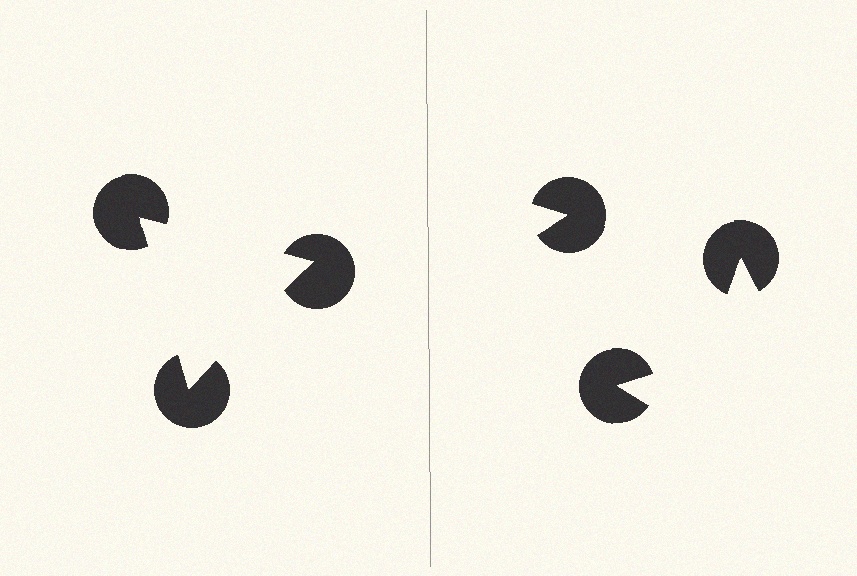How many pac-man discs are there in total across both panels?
6 — 3 on each side.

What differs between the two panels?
The pac-man discs are positioned identically on both sides; only the wedge orientations differ. On the left they align to a triangle; on the right they are misaligned.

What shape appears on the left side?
An illusory triangle.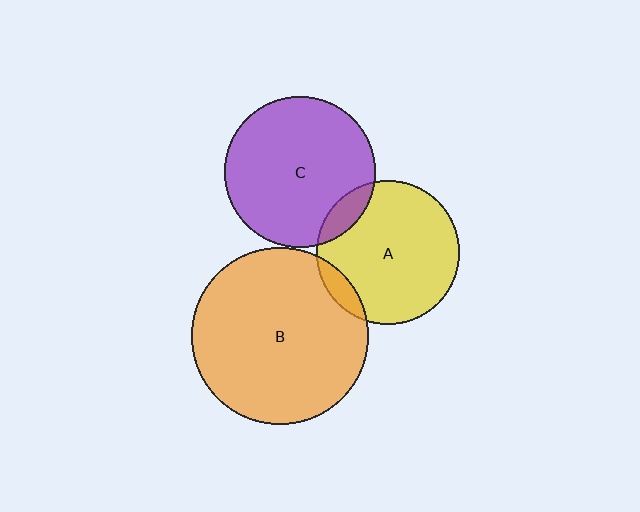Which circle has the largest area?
Circle B (orange).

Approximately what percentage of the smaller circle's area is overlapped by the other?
Approximately 10%.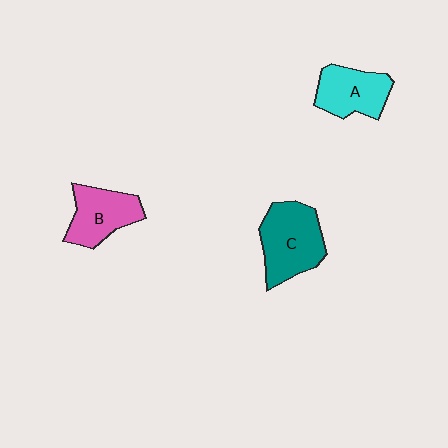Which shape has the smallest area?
Shape A (cyan).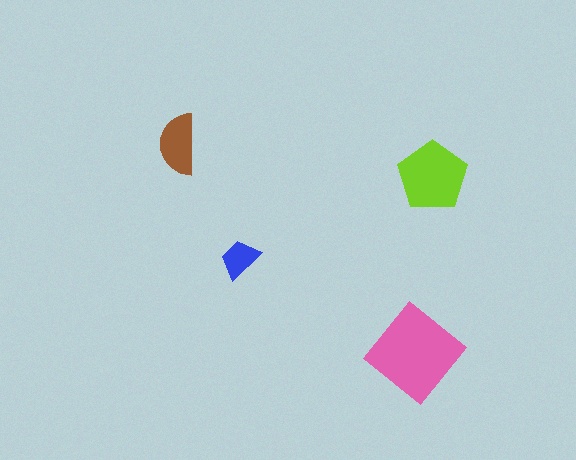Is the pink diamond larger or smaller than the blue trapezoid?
Larger.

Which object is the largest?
The pink diamond.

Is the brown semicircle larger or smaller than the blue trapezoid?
Larger.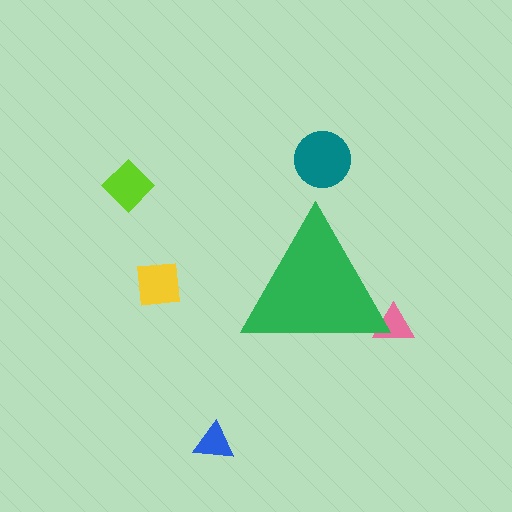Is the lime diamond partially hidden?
No, the lime diamond is fully visible.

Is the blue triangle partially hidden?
No, the blue triangle is fully visible.